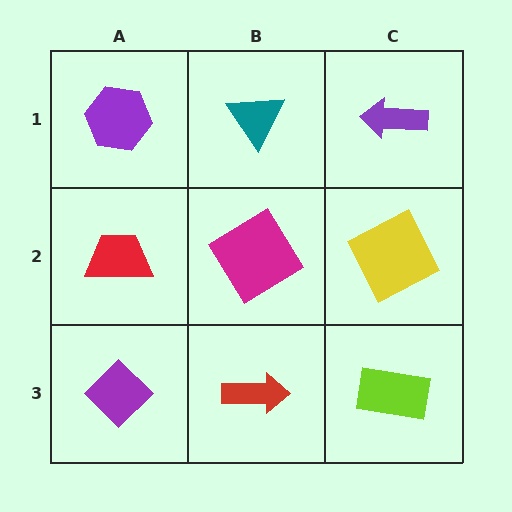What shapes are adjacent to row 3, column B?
A magenta diamond (row 2, column B), a purple diamond (row 3, column A), a lime rectangle (row 3, column C).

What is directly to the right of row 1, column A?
A teal triangle.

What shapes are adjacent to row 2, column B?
A teal triangle (row 1, column B), a red arrow (row 3, column B), a red trapezoid (row 2, column A), a yellow square (row 2, column C).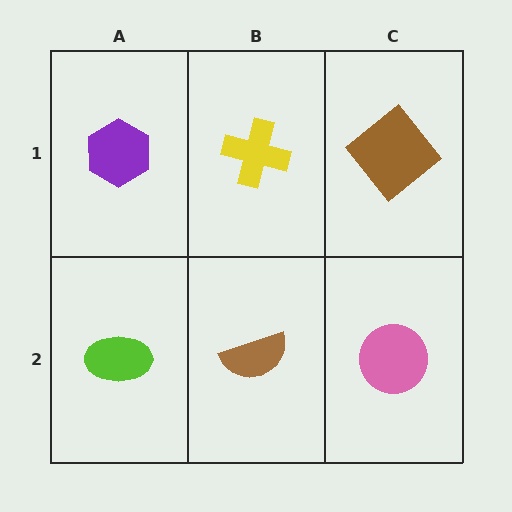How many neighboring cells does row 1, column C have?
2.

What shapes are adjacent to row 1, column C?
A pink circle (row 2, column C), a yellow cross (row 1, column B).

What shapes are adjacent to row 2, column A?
A purple hexagon (row 1, column A), a brown semicircle (row 2, column B).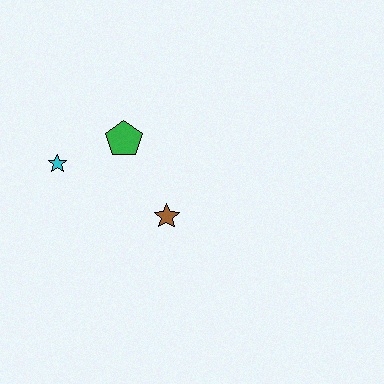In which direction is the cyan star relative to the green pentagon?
The cyan star is to the left of the green pentagon.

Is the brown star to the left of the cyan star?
No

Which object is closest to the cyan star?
The green pentagon is closest to the cyan star.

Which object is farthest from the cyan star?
The brown star is farthest from the cyan star.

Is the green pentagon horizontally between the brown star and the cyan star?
Yes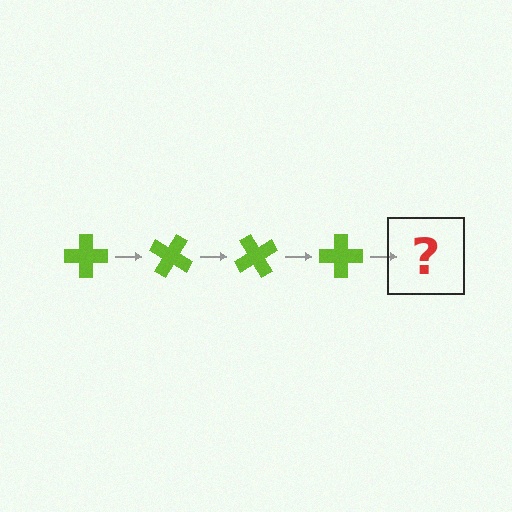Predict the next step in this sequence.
The next step is a lime cross rotated 120 degrees.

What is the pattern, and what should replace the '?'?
The pattern is that the cross rotates 30 degrees each step. The '?' should be a lime cross rotated 120 degrees.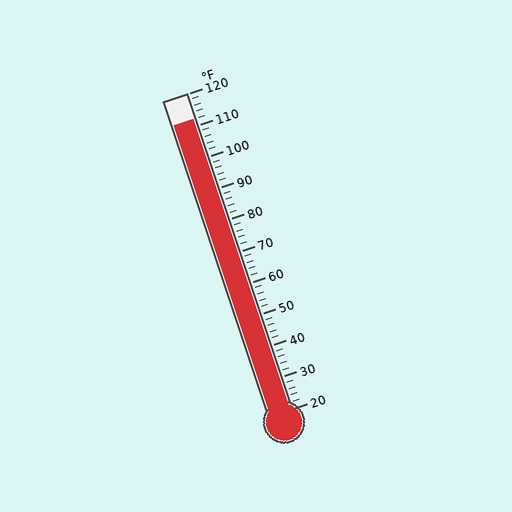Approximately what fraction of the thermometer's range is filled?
The thermometer is filled to approximately 90% of its range.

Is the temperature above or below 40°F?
The temperature is above 40°F.